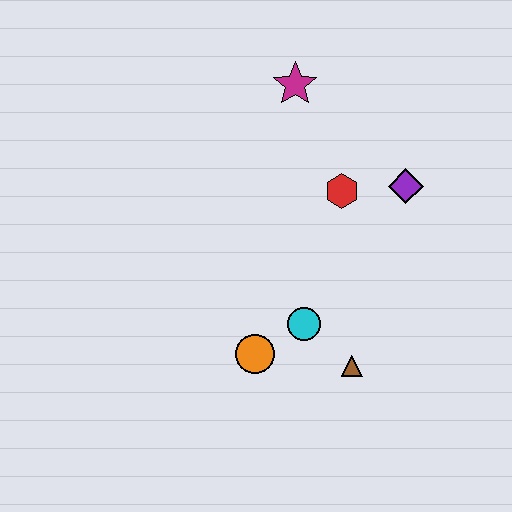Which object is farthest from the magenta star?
The brown triangle is farthest from the magenta star.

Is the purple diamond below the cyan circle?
No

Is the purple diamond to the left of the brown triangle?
No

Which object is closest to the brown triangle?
The cyan circle is closest to the brown triangle.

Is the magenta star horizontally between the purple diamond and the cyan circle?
No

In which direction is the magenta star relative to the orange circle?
The magenta star is above the orange circle.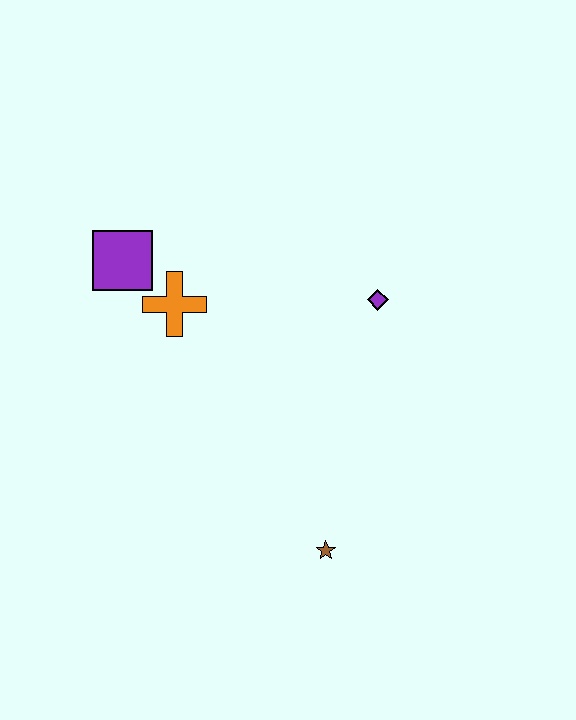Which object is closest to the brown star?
The purple diamond is closest to the brown star.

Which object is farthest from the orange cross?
The brown star is farthest from the orange cross.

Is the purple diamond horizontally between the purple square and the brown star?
No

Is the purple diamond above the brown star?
Yes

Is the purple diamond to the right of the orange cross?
Yes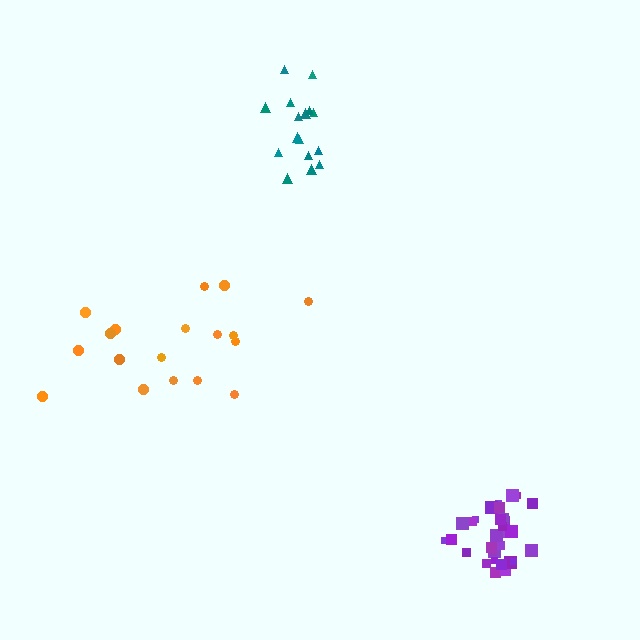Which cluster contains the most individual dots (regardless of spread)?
Purple (33).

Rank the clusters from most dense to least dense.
purple, teal, orange.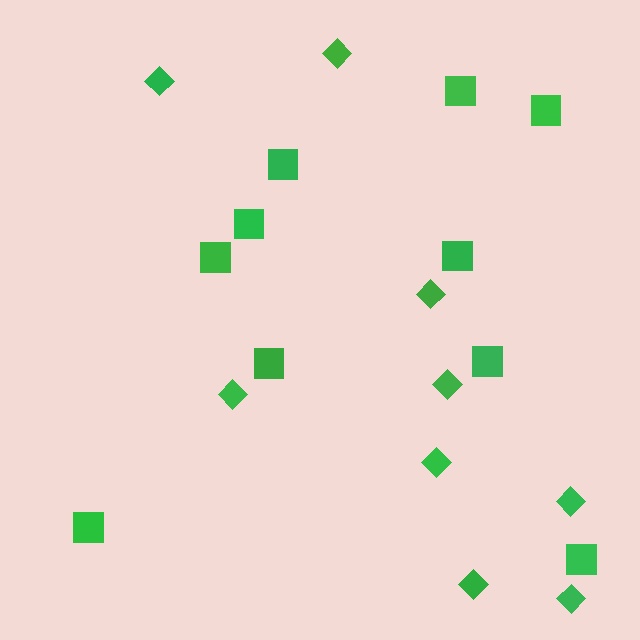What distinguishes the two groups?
There are 2 groups: one group of squares (10) and one group of diamonds (9).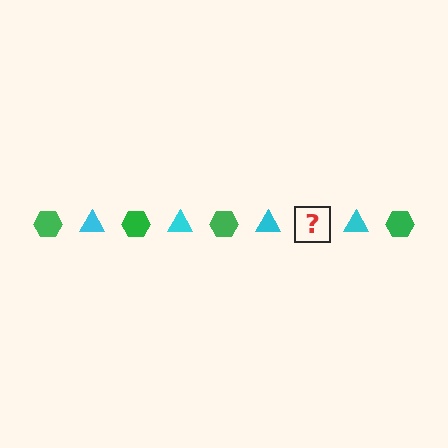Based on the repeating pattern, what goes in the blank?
The blank should be a green hexagon.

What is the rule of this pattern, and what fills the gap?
The rule is that the pattern alternates between green hexagon and cyan triangle. The gap should be filled with a green hexagon.